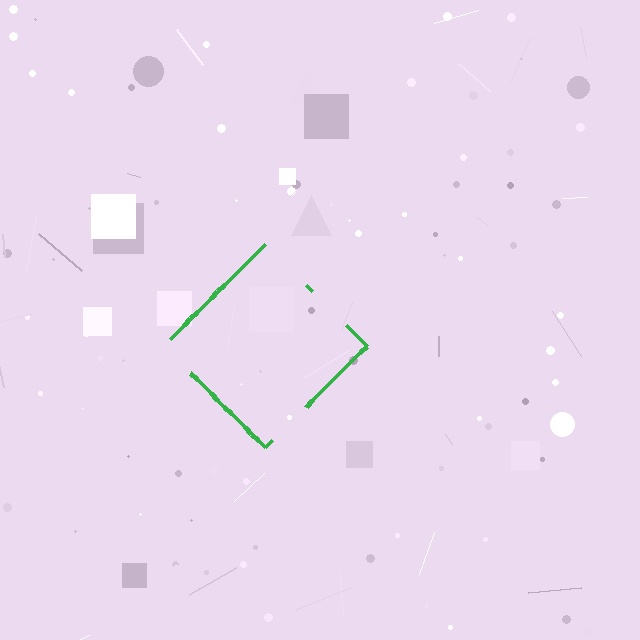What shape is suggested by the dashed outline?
The dashed outline suggests a diamond.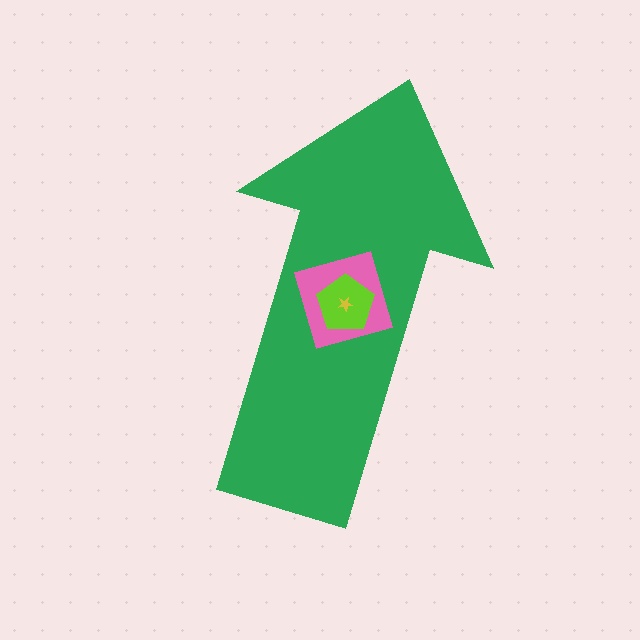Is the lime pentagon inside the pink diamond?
Yes.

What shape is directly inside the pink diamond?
The lime pentagon.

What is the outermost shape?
The green arrow.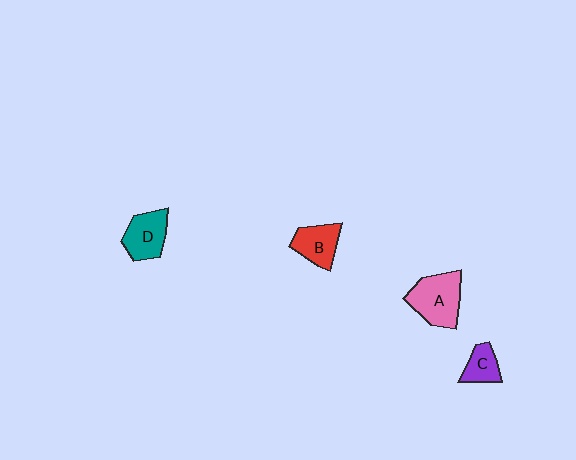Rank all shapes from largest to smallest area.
From largest to smallest: A (pink), D (teal), B (red), C (purple).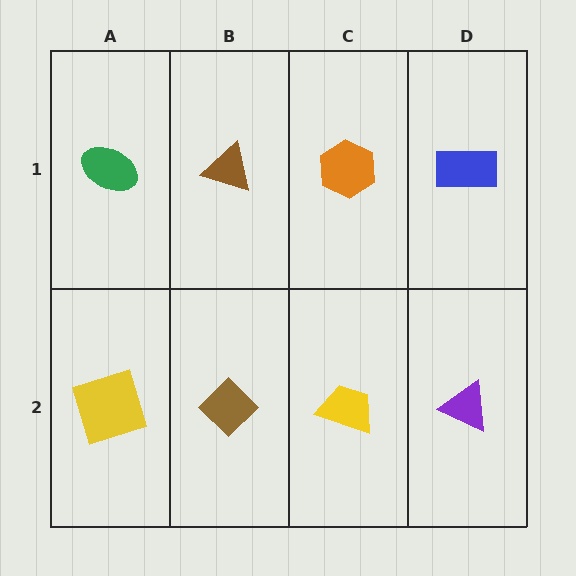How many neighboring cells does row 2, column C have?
3.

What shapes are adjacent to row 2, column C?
An orange hexagon (row 1, column C), a brown diamond (row 2, column B), a purple triangle (row 2, column D).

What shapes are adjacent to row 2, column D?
A blue rectangle (row 1, column D), a yellow trapezoid (row 2, column C).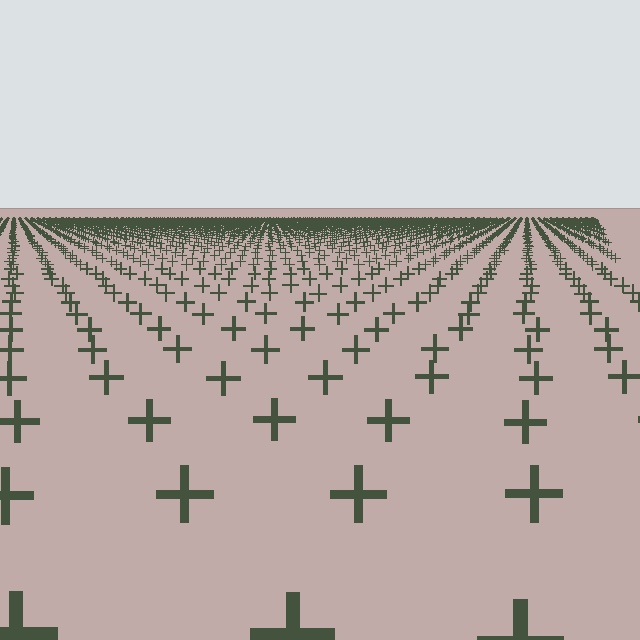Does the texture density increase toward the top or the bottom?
Density increases toward the top.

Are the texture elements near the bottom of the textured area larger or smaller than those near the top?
Larger. Near the bottom, elements are closer to the viewer and appear at a bigger on-screen size.